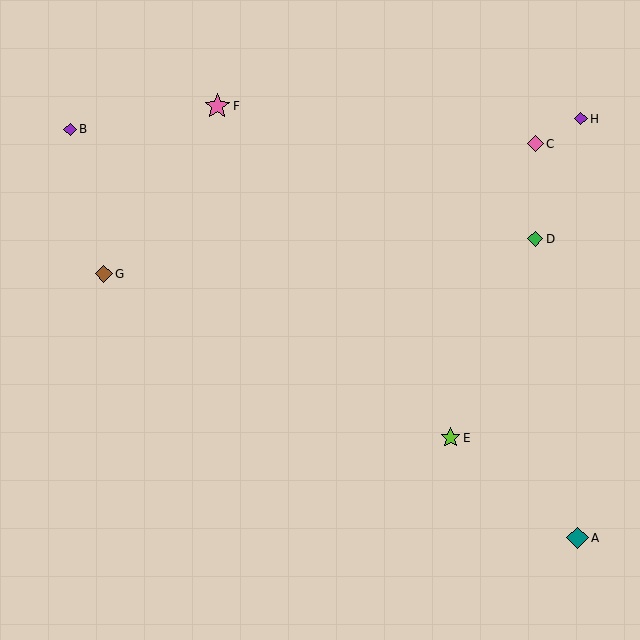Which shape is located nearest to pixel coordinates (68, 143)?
The purple diamond (labeled B) at (70, 129) is nearest to that location.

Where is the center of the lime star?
The center of the lime star is at (451, 438).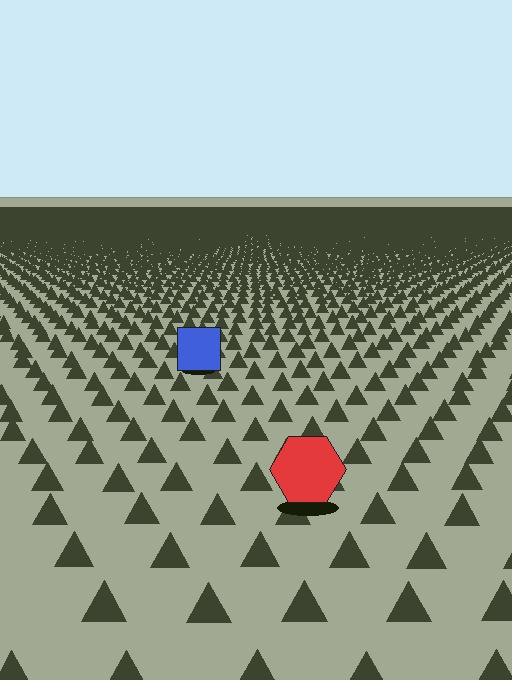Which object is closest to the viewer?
The red hexagon is closest. The texture marks near it are larger and more spread out.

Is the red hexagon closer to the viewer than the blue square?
Yes. The red hexagon is closer — you can tell from the texture gradient: the ground texture is coarser near it.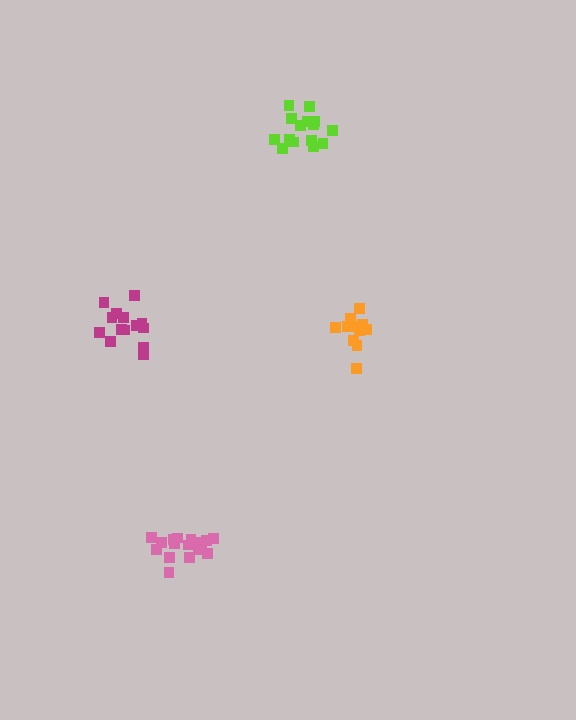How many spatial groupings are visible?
There are 4 spatial groupings.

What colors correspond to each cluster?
The clusters are colored: lime, pink, orange, magenta.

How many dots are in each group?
Group 1: 15 dots, Group 2: 16 dots, Group 3: 11 dots, Group 4: 14 dots (56 total).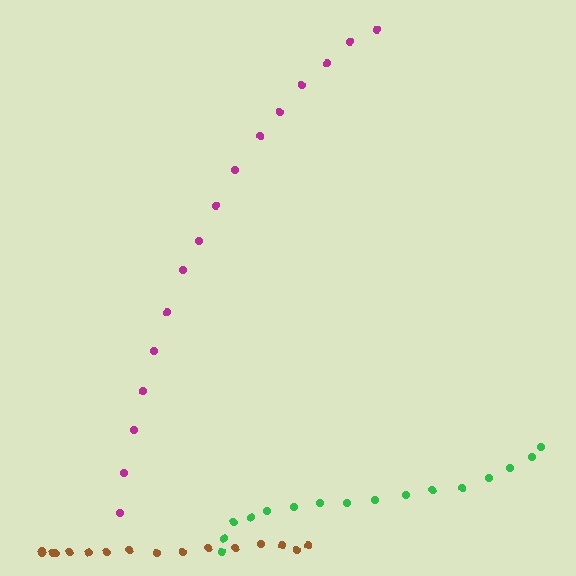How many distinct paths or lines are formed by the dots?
There are 3 distinct paths.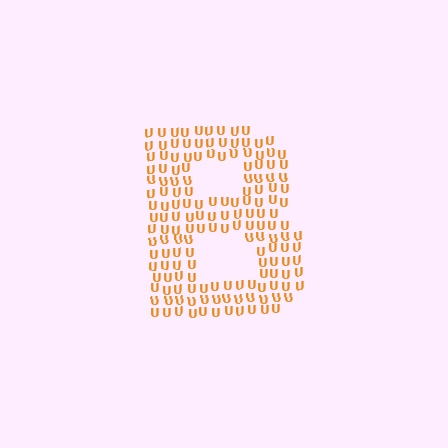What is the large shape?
The large shape is the letter B.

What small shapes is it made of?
It is made of small letter U's.